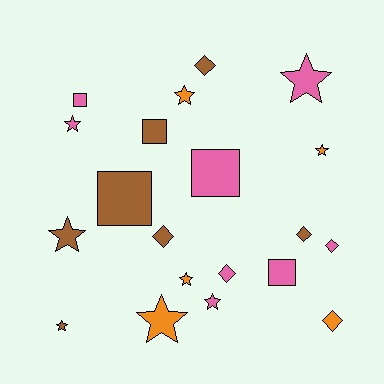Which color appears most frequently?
Pink, with 8 objects.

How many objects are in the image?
There are 20 objects.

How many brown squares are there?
There are 2 brown squares.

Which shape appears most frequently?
Star, with 9 objects.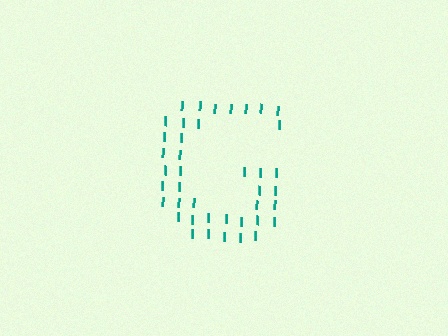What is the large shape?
The large shape is the letter G.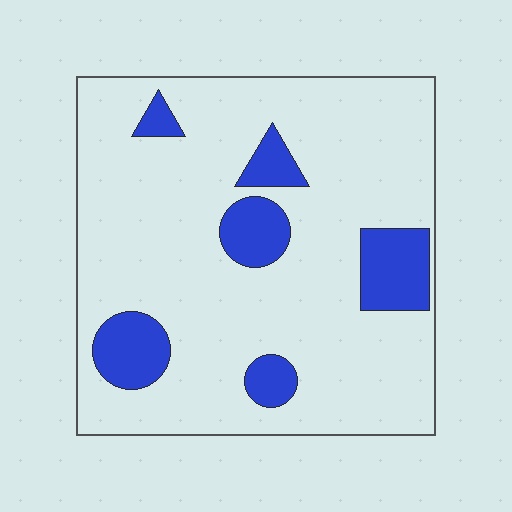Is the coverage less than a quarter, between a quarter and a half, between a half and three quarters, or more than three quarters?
Less than a quarter.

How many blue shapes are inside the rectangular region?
6.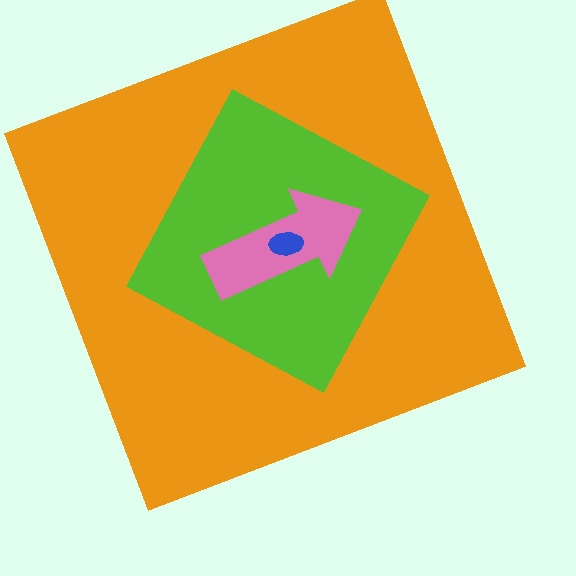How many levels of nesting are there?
4.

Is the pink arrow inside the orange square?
Yes.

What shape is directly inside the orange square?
The lime diamond.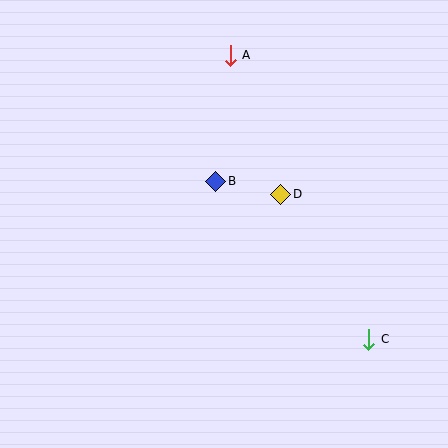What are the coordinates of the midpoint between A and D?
The midpoint between A and D is at (255, 125).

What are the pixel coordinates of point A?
Point A is at (230, 55).